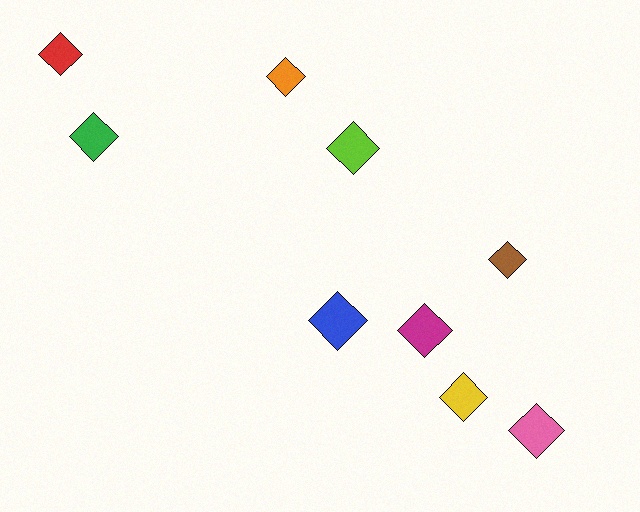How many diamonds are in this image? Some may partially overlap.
There are 9 diamonds.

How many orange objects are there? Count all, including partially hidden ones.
There is 1 orange object.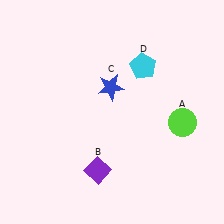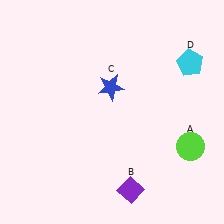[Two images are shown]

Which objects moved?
The objects that moved are: the lime circle (A), the purple diamond (B), the cyan pentagon (D).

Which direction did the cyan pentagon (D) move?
The cyan pentagon (D) moved right.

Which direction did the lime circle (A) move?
The lime circle (A) moved down.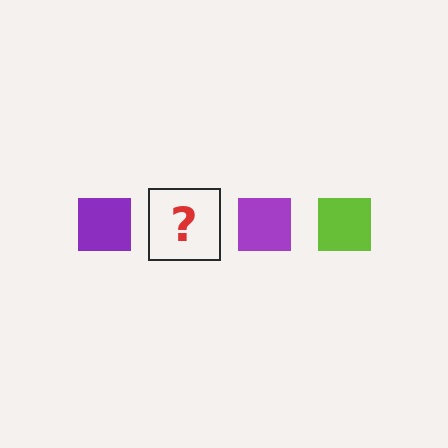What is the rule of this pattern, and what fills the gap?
The rule is that the pattern cycles through purple, lime squares. The gap should be filled with a lime square.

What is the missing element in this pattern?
The missing element is a lime square.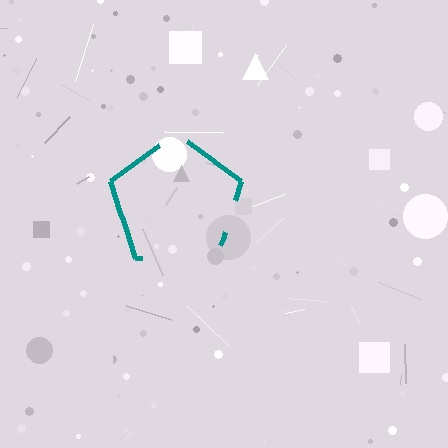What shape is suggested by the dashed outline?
The dashed outline suggests a pentagon.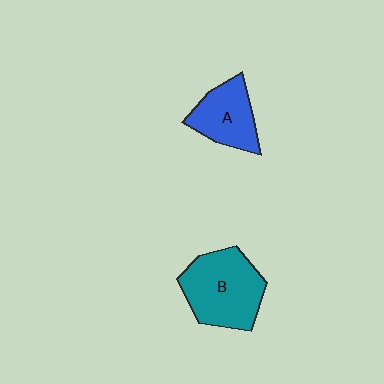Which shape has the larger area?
Shape B (teal).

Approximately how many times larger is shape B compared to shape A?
Approximately 1.5 times.